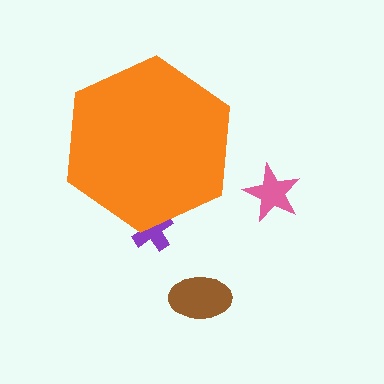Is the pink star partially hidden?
No, the pink star is fully visible.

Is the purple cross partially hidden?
Yes, the purple cross is partially hidden behind the orange hexagon.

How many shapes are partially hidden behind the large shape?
1 shape is partially hidden.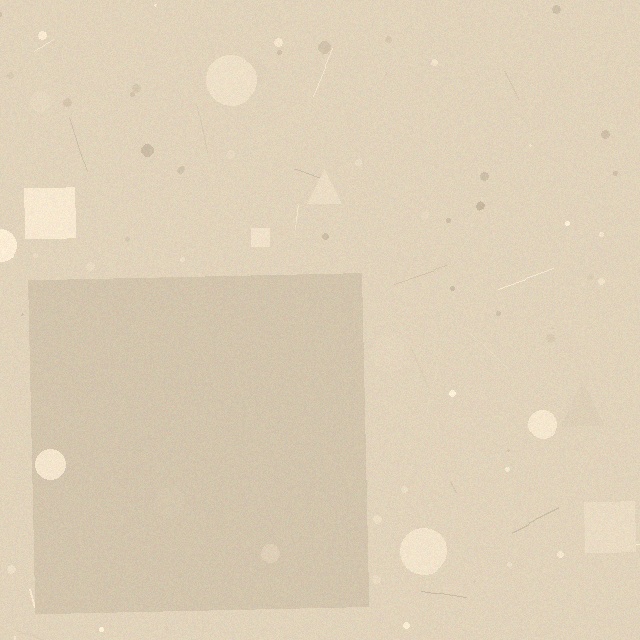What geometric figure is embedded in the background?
A square is embedded in the background.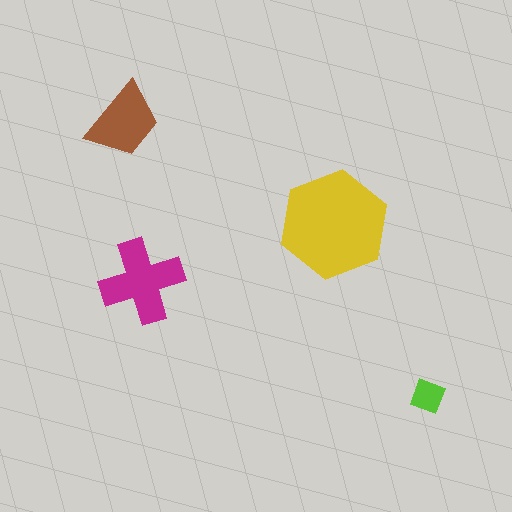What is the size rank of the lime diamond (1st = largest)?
4th.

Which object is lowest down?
The lime diamond is bottommost.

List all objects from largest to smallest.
The yellow hexagon, the magenta cross, the brown trapezoid, the lime diamond.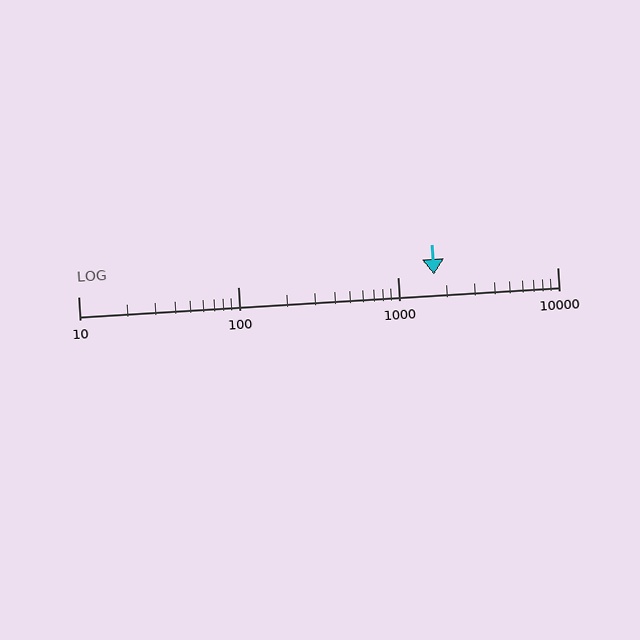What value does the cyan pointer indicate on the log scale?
The pointer indicates approximately 1700.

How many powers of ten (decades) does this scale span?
The scale spans 3 decades, from 10 to 10000.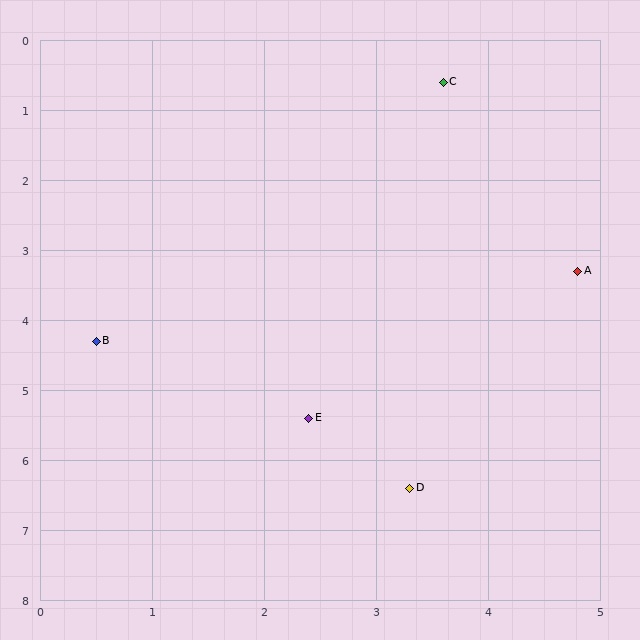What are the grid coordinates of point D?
Point D is at approximately (3.3, 6.4).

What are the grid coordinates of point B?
Point B is at approximately (0.5, 4.3).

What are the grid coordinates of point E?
Point E is at approximately (2.4, 5.4).